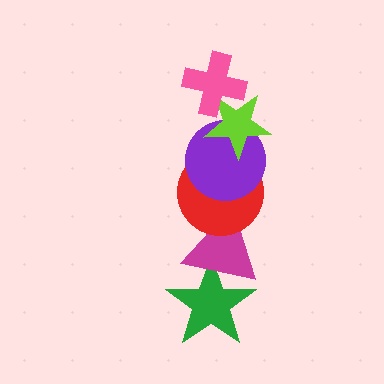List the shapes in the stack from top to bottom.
From top to bottom: the pink cross, the lime star, the purple circle, the red circle, the magenta triangle, the green star.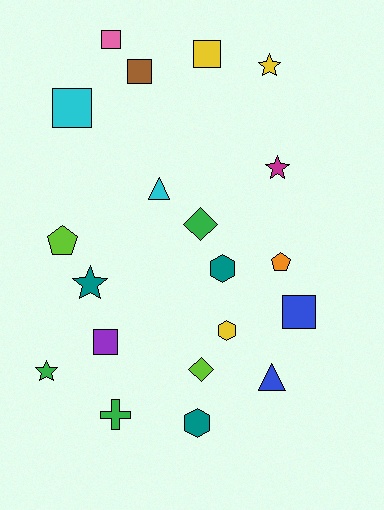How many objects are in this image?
There are 20 objects.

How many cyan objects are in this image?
There are 2 cyan objects.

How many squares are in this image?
There are 6 squares.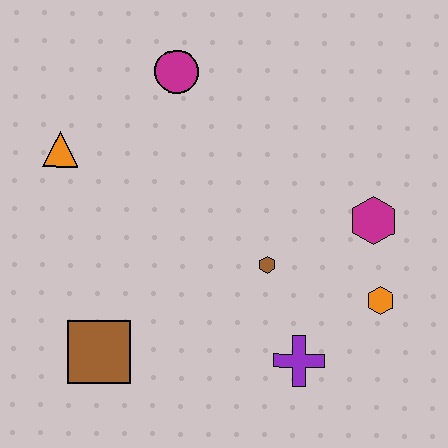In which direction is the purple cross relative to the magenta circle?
The purple cross is below the magenta circle.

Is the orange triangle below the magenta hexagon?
No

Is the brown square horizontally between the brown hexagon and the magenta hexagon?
No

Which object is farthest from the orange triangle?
The orange hexagon is farthest from the orange triangle.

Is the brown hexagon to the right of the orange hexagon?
No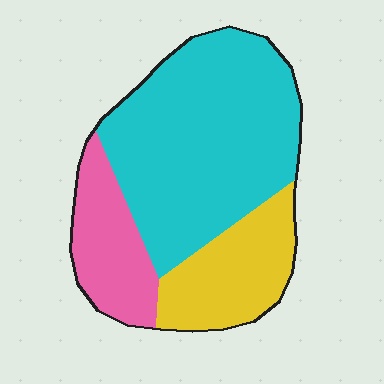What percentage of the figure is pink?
Pink covers 19% of the figure.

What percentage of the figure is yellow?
Yellow covers 22% of the figure.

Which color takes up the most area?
Cyan, at roughly 60%.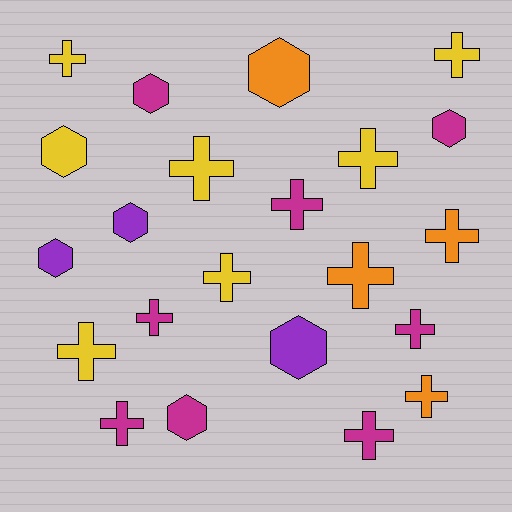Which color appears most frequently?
Magenta, with 8 objects.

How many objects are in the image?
There are 22 objects.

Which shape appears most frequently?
Cross, with 14 objects.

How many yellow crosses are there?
There are 6 yellow crosses.